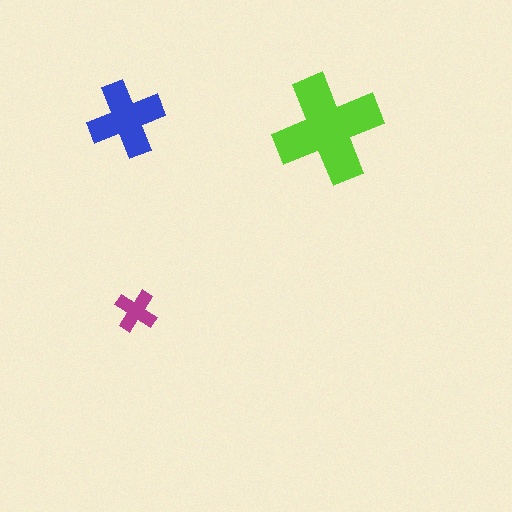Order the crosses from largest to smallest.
the lime one, the blue one, the magenta one.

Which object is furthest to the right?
The lime cross is rightmost.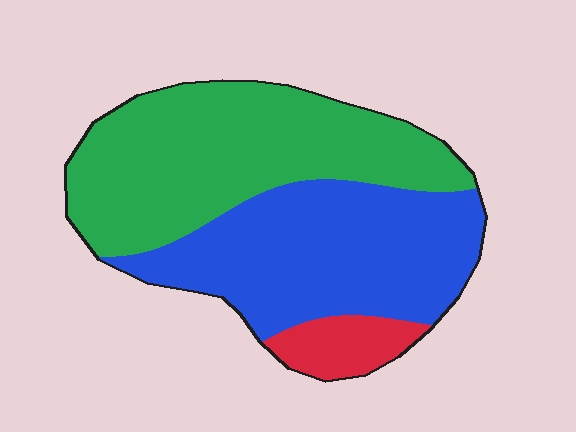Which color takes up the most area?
Green, at roughly 50%.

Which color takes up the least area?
Red, at roughly 10%.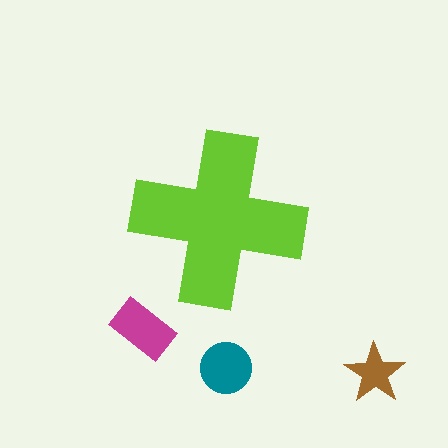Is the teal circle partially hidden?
No, the teal circle is fully visible.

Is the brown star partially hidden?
No, the brown star is fully visible.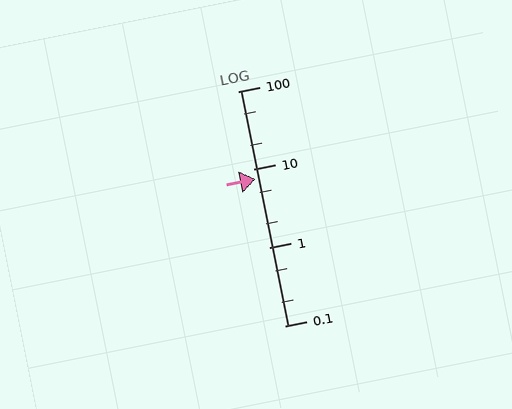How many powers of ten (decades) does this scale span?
The scale spans 3 decades, from 0.1 to 100.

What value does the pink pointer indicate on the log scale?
The pointer indicates approximately 7.5.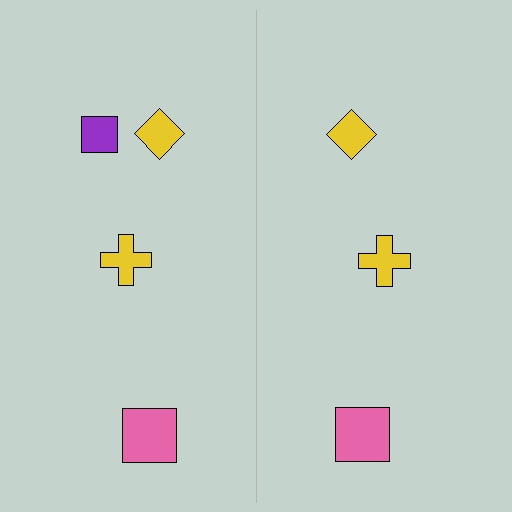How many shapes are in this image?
There are 7 shapes in this image.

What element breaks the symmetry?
A purple square is missing from the right side.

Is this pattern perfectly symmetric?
No, the pattern is not perfectly symmetric. A purple square is missing from the right side.